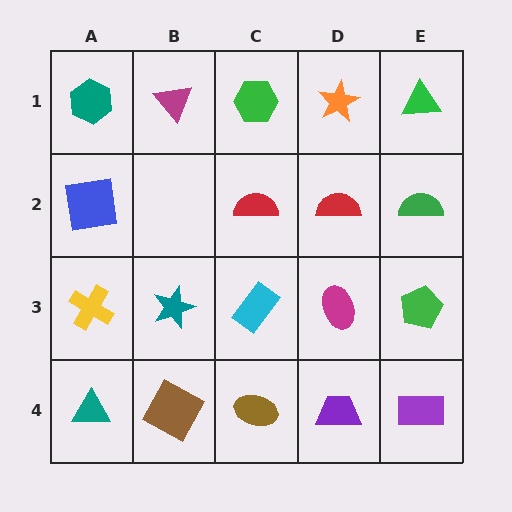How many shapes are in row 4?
5 shapes.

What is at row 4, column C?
A brown ellipse.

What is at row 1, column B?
A magenta triangle.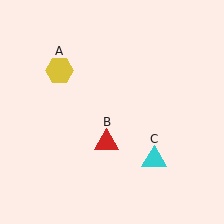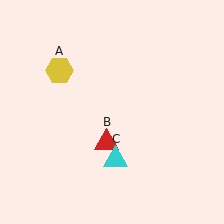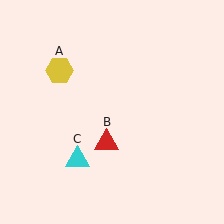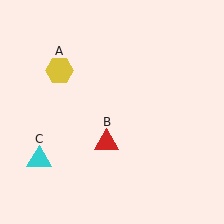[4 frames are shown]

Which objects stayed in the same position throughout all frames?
Yellow hexagon (object A) and red triangle (object B) remained stationary.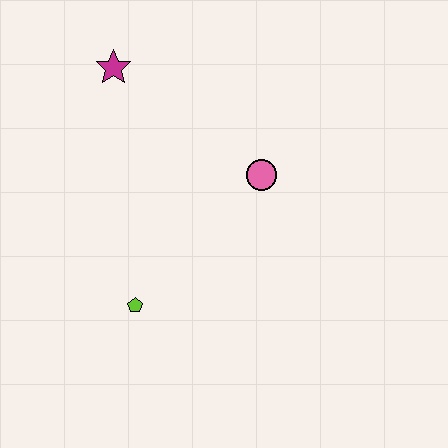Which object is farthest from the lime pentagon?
The magenta star is farthest from the lime pentagon.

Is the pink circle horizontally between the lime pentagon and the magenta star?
No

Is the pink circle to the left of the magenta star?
No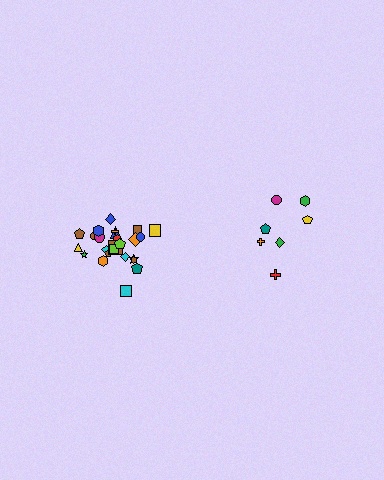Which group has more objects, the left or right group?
The left group.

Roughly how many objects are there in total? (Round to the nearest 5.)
Roughly 30 objects in total.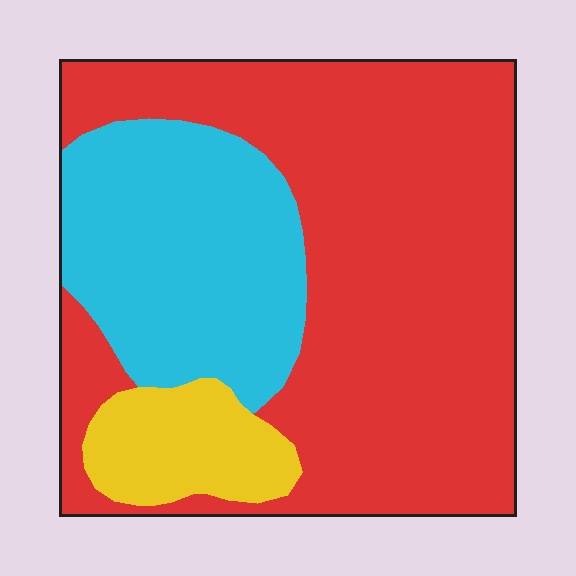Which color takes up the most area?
Red, at roughly 65%.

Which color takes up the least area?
Yellow, at roughly 10%.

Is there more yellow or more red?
Red.